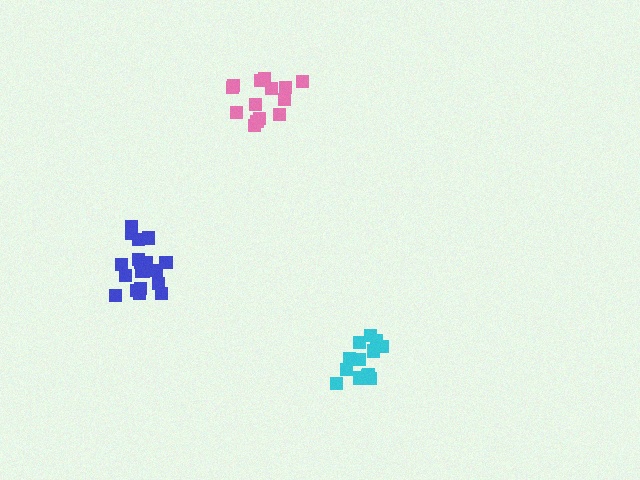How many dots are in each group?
Group 1: 14 dots, Group 2: 19 dots, Group 3: 14 dots (47 total).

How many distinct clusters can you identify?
There are 3 distinct clusters.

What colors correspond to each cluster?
The clusters are colored: cyan, blue, pink.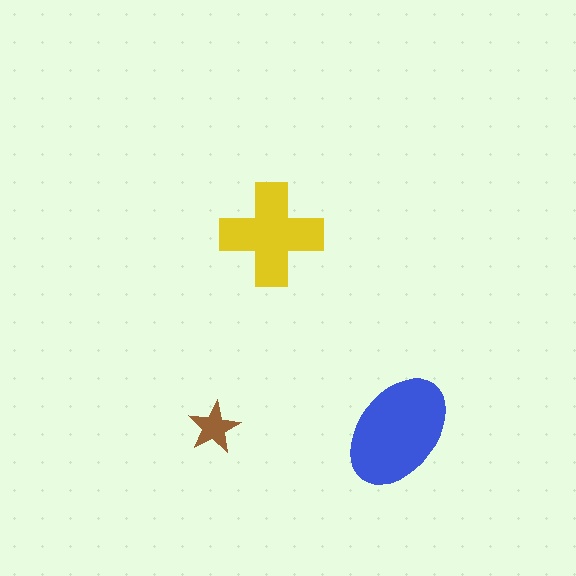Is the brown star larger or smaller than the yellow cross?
Smaller.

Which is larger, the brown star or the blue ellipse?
The blue ellipse.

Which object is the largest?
The blue ellipse.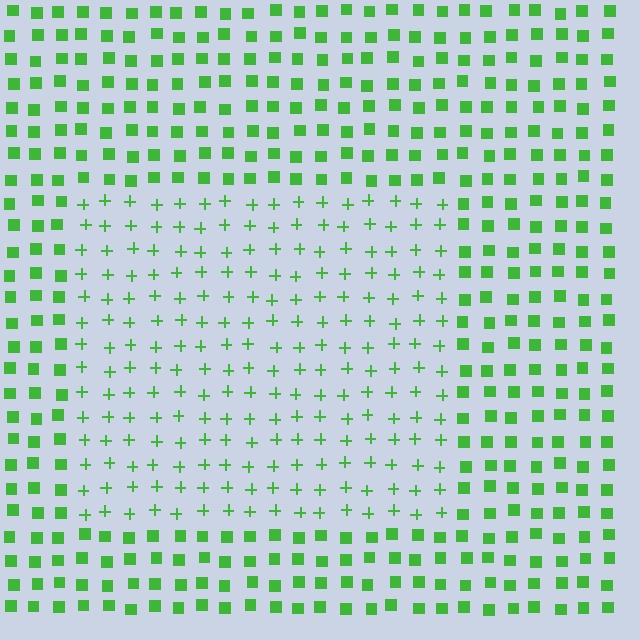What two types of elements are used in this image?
The image uses plus signs inside the rectangle region and squares outside it.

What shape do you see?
I see a rectangle.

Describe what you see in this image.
The image is filled with small green elements arranged in a uniform grid. A rectangle-shaped region contains plus signs, while the surrounding area contains squares. The boundary is defined purely by the change in element shape.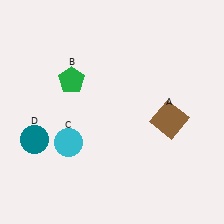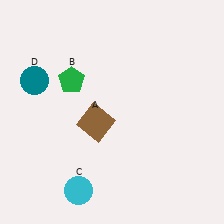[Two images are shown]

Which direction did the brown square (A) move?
The brown square (A) moved left.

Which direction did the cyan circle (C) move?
The cyan circle (C) moved down.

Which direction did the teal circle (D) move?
The teal circle (D) moved up.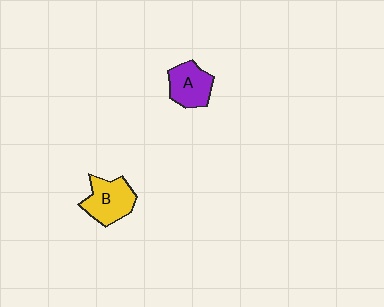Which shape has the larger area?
Shape B (yellow).